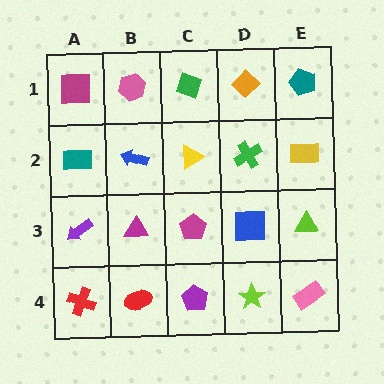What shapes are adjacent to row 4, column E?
A lime triangle (row 3, column E), a lime star (row 4, column D).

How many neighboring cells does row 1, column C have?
3.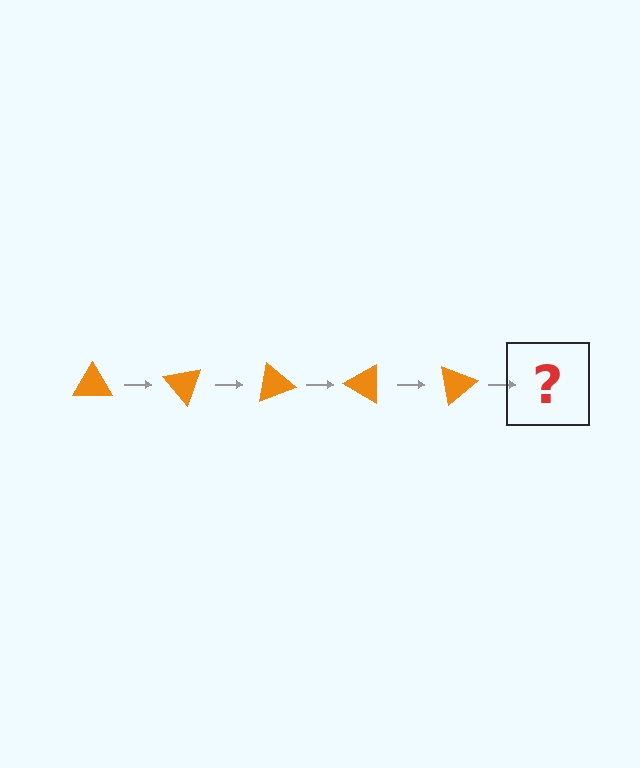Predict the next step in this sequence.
The next step is an orange triangle rotated 250 degrees.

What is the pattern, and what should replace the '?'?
The pattern is that the triangle rotates 50 degrees each step. The '?' should be an orange triangle rotated 250 degrees.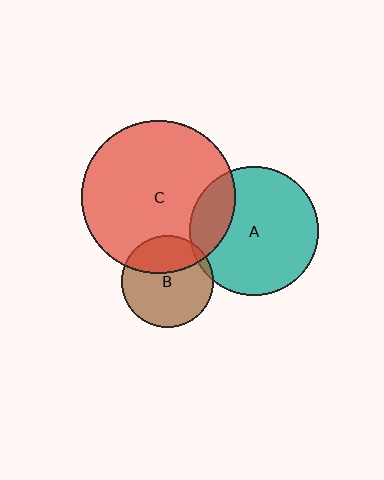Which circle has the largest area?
Circle C (red).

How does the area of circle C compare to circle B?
Approximately 2.8 times.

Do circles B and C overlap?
Yes.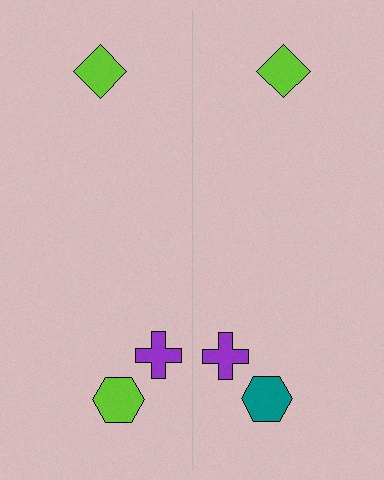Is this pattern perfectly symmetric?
No, the pattern is not perfectly symmetric. The teal hexagon on the right side breaks the symmetry — its mirror counterpart is lime.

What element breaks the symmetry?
The teal hexagon on the right side breaks the symmetry — its mirror counterpart is lime.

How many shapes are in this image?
There are 6 shapes in this image.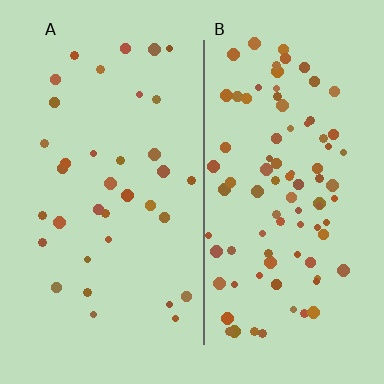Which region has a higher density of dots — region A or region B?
B (the right).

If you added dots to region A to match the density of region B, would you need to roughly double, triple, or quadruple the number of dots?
Approximately triple.